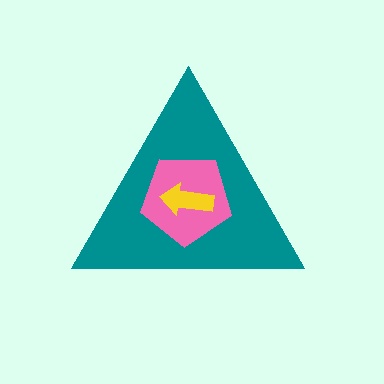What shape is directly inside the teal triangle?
The pink pentagon.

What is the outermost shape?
The teal triangle.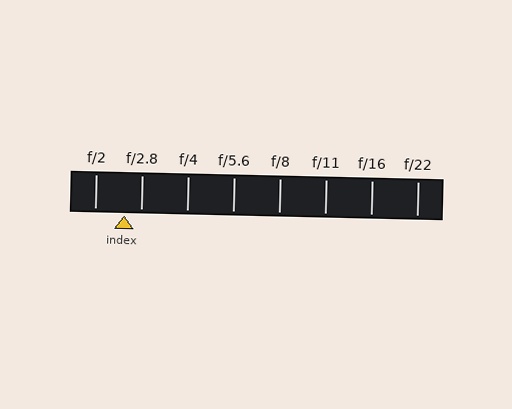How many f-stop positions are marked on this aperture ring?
There are 8 f-stop positions marked.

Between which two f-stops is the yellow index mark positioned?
The index mark is between f/2 and f/2.8.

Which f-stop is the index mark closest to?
The index mark is closest to f/2.8.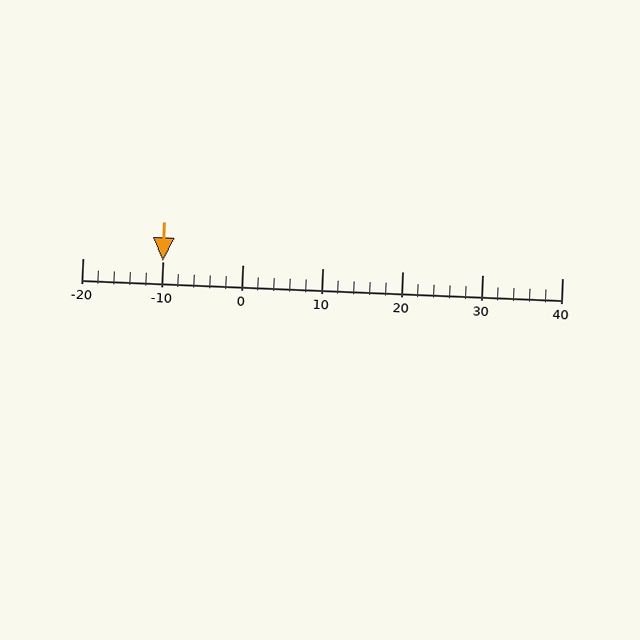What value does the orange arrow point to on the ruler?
The orange arrow points to approximately -10.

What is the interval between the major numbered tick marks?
The major tick marks are spaced 10 units apart.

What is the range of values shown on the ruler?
The ruler shows values from -20 to 40.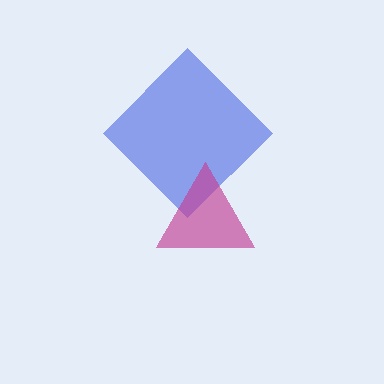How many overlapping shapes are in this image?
There are 2 overlapping shapes in the image.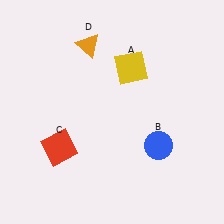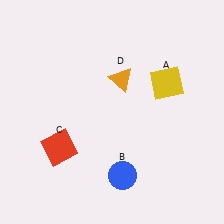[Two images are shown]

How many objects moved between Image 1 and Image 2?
3 objects moved between the two images.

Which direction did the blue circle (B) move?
The blue circle (B) moved left.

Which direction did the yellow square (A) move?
The yellow square (A) moved right.